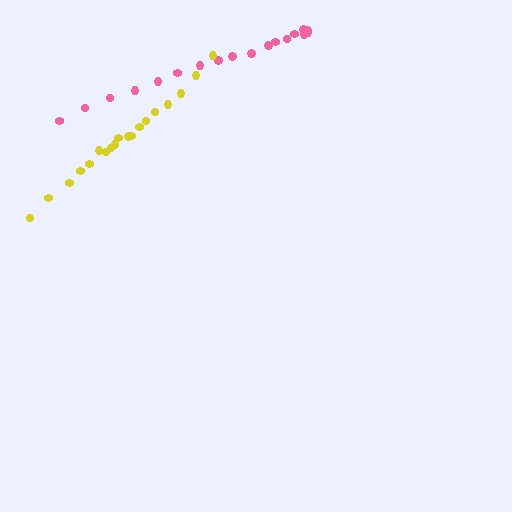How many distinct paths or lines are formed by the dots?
There are 2 distinct paths.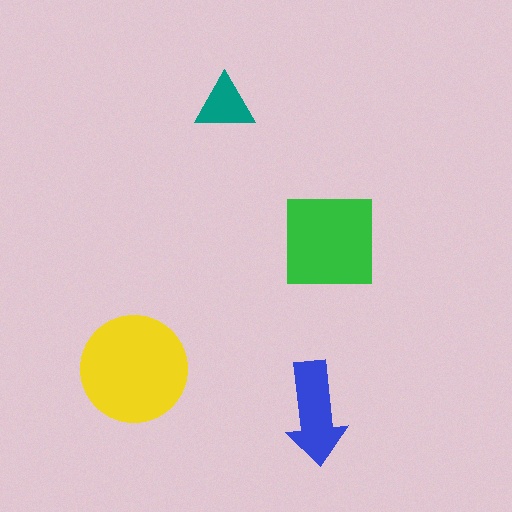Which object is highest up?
The teal triangle is topmost.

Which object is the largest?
The yellow circle.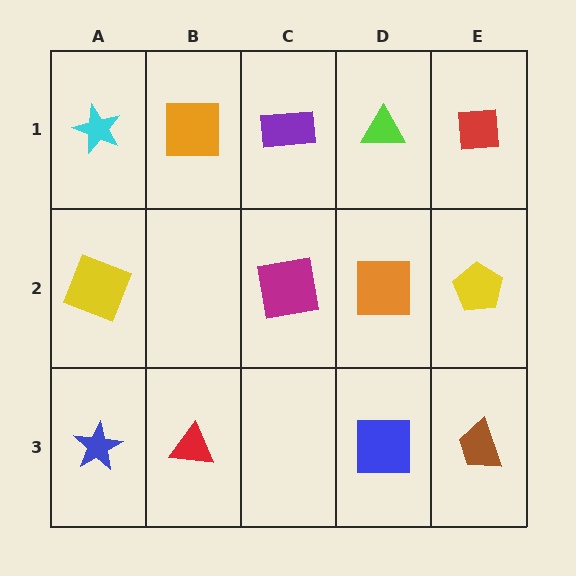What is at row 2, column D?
An orange square.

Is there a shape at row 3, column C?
No, that cell is empty.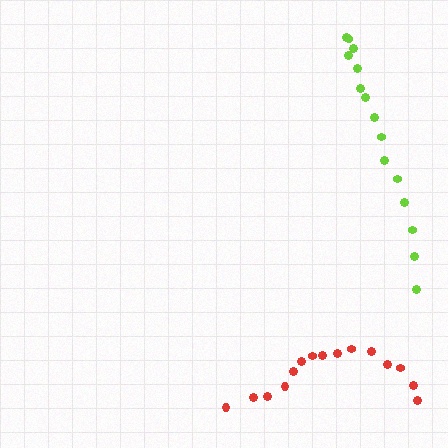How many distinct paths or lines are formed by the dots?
There are 2 distinct paths.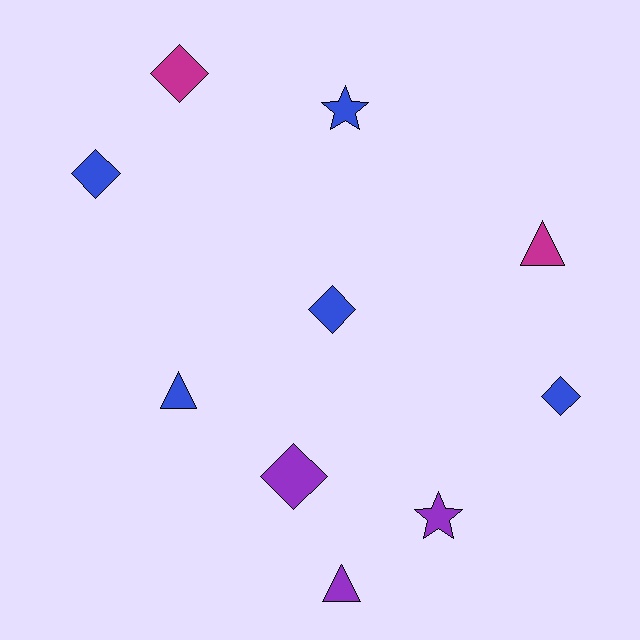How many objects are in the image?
There are 10 objects.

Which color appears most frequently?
Blue, with 5 objects.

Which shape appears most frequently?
Diamond, with 5 objects.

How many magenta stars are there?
There are no magenta stars.